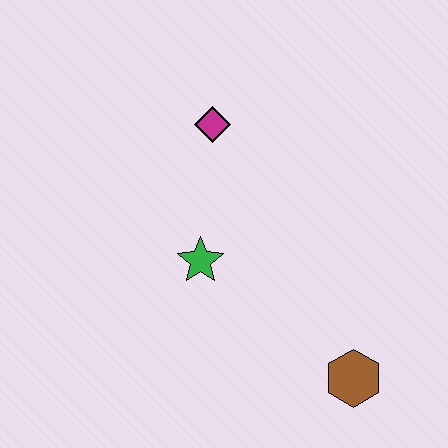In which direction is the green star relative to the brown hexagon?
The green star is to the left of the brown hexagon.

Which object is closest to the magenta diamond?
The green star is closest to the magenta diamond.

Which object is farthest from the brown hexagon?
The magenta diamond is farthest from the brown hexagon.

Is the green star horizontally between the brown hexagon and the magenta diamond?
No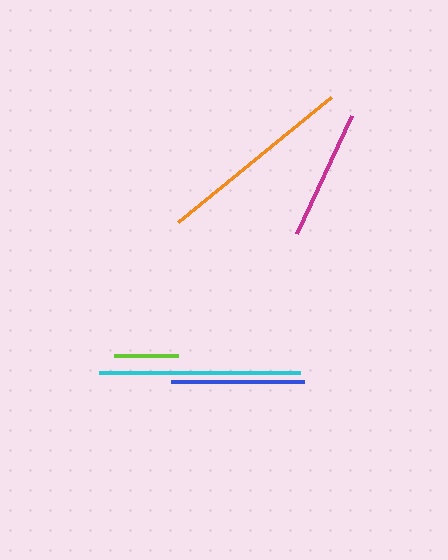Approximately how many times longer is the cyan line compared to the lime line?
The cyan line is approximately 3.1 times the length of the lime line.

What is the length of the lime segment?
The lime segment is approximately 64 pixels long.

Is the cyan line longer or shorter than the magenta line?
The cyan line is longer than the magenta line.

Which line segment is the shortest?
The lime line is the shortest at approximately 64 pixels.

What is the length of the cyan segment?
The cyan segment is approximately 201 pixels long.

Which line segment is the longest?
The cyan line is the longest at approximately 201 pixels.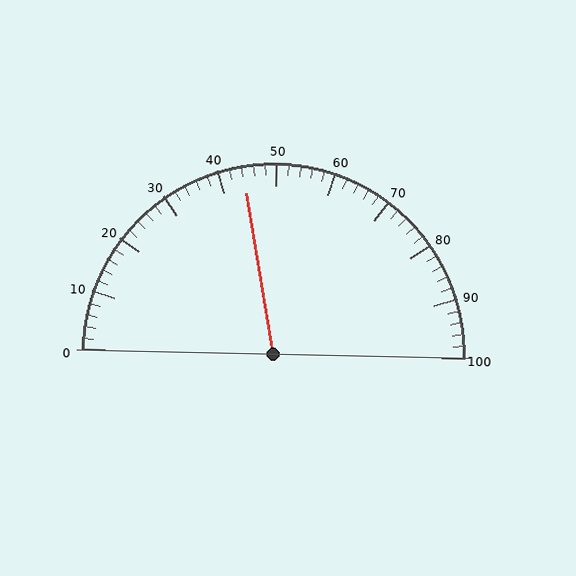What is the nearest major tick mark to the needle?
The nearest major tick mark is 40.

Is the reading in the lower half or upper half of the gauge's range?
The reading is in the lower half of the range (0 to 100).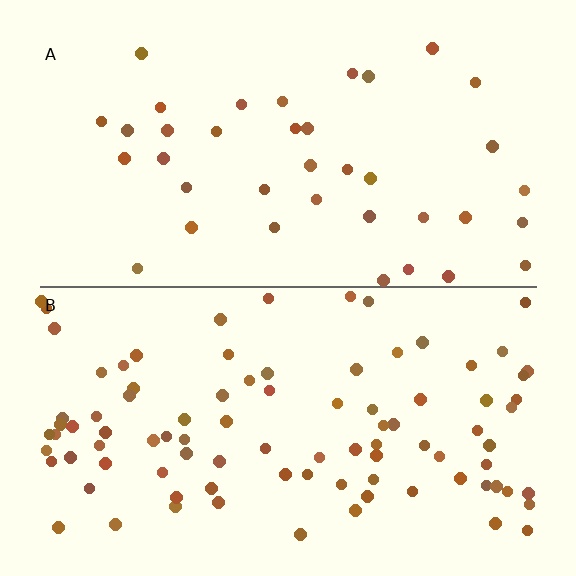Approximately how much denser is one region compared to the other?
Approximately 2.4× — region B over region A.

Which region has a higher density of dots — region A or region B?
B (the bottom).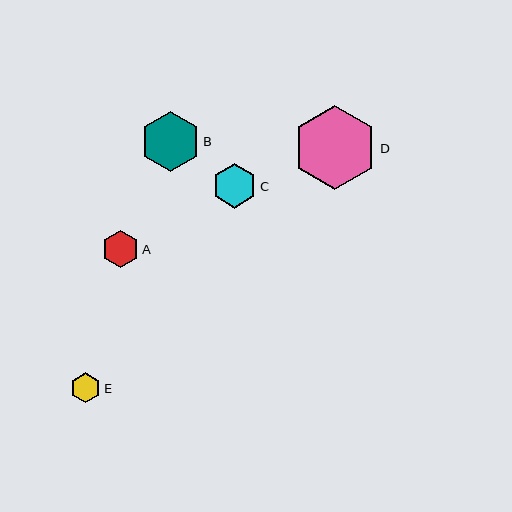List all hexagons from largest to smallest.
From largest to smallest: D, B, C, A, E.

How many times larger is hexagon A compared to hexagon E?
Hexagon A is approximately 1.2 times the size of hexagon E.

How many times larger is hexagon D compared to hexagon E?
Hexagon D is approximately 2.8 times the size of hexagon E.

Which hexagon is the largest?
Hexagon D is the largest with a size of approximately 84 pixels.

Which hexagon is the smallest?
Hexagon E is the smallest with a size of approximately 30 pixels.